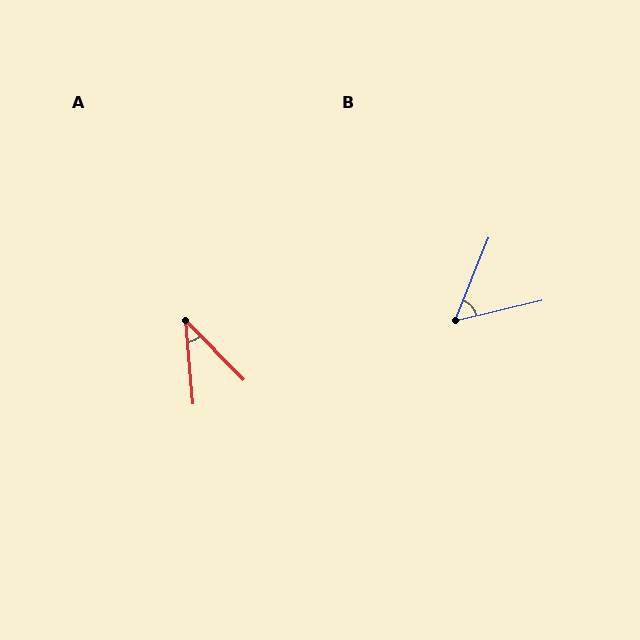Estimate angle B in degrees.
Approximately 54 degrees.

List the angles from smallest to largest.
A (39°), B (54°).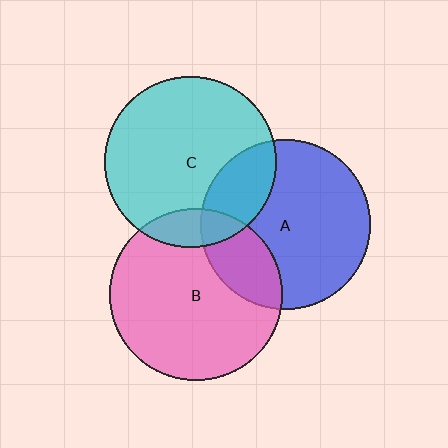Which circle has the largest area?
Circle B (pink).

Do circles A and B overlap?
Yes.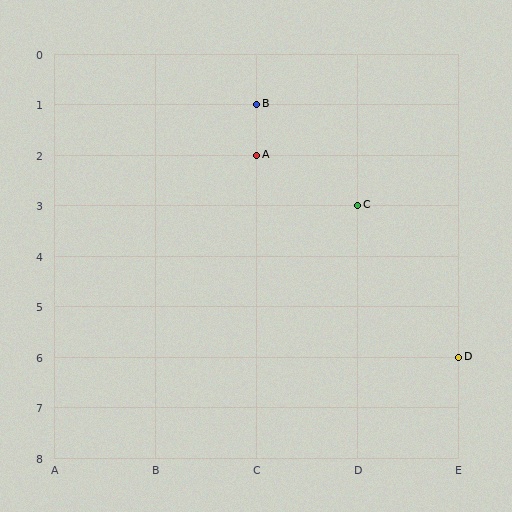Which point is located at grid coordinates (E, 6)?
Point D is at (E, 6).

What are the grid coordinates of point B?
Point B is at grid coordinates (C, 1).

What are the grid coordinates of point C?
Point C is at grid coordinates (D, 3).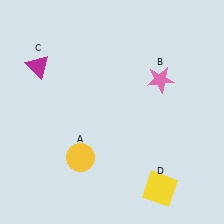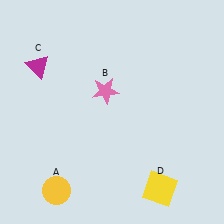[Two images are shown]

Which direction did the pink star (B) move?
The pink star (B) moved left.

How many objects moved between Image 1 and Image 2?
2 objects moved between the two images.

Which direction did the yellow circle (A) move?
The yellow circle (A) moved down.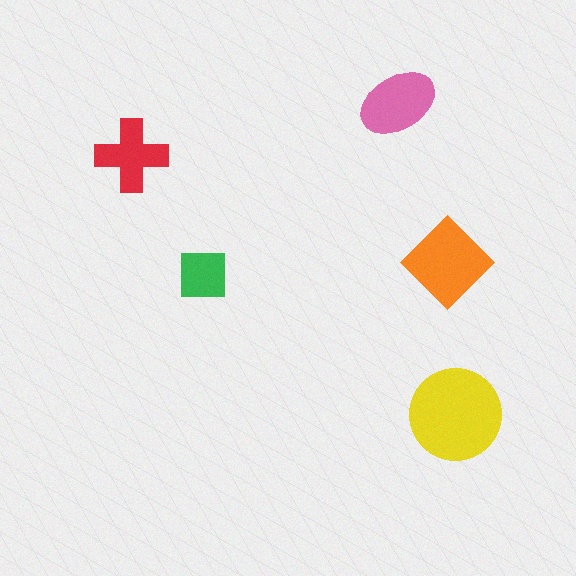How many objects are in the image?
There are 5 objects in the image.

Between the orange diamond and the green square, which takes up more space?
The orange diamond.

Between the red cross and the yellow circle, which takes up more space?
The yellow circle.